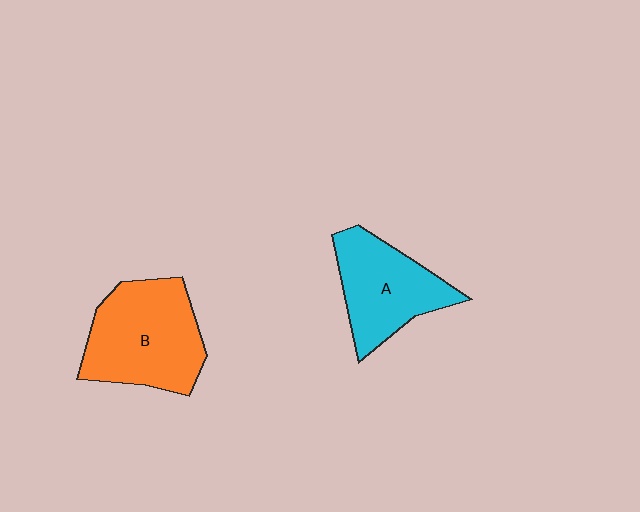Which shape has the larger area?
Shape B (orange).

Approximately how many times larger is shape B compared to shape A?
Approximately 1.2 times.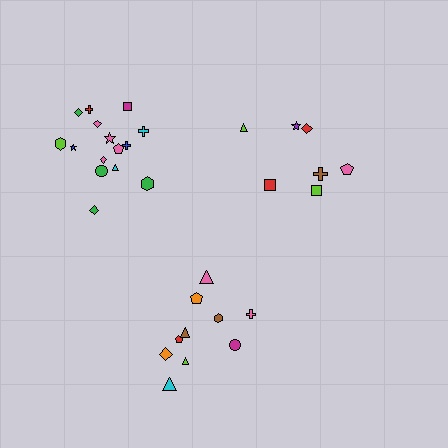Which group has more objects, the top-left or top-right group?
The top-left group.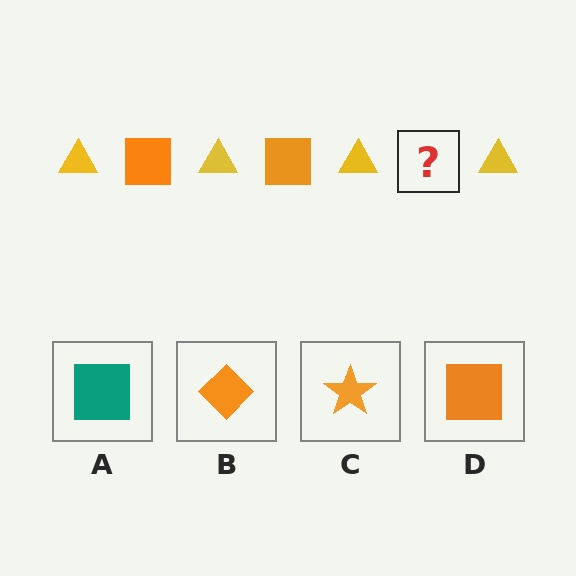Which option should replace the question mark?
Option D.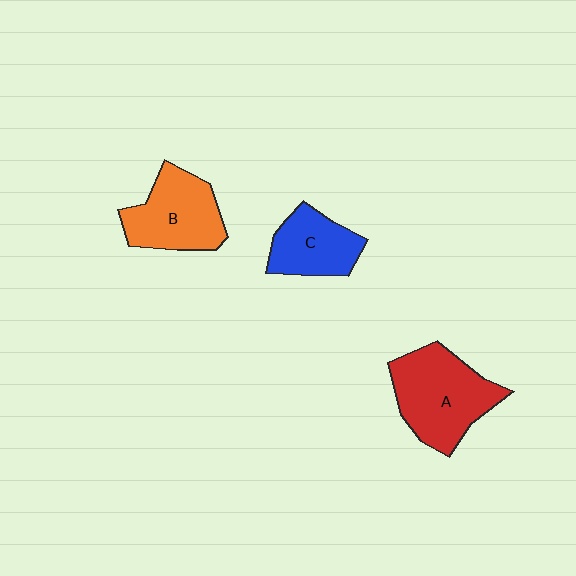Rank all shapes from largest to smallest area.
From largest to smallest: A (red), B (orange), C (blue).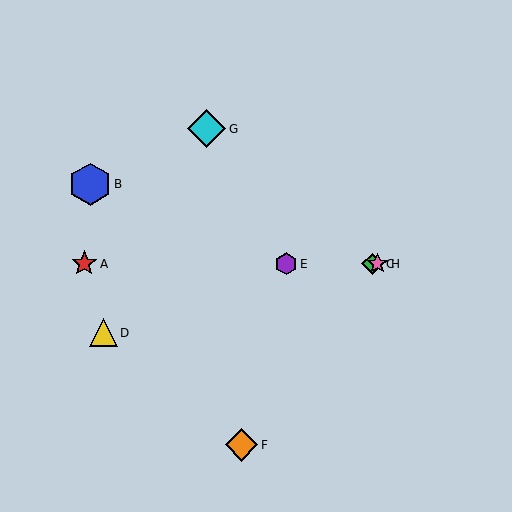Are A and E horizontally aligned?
Yes, both are at y≈264.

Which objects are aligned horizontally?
Objects A, C, E, H are aligned horizontally.